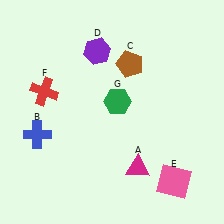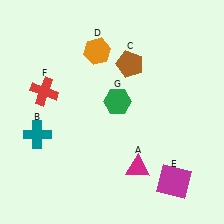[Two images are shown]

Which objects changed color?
B changed from blue to teal. D changed from purple to orange. E changed from pink to magenta.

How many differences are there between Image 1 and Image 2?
There are 3 differences between the two images.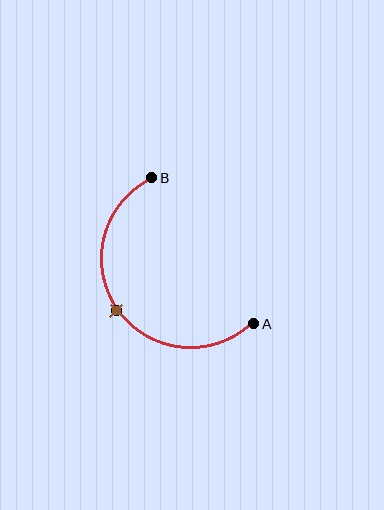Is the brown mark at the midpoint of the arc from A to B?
Yes. The brown mark lies on the arc at equal arc-length from both A and B — it is the arc midpoint.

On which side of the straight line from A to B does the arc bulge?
The arc bulges below and to the left of the straight line connecting A and B.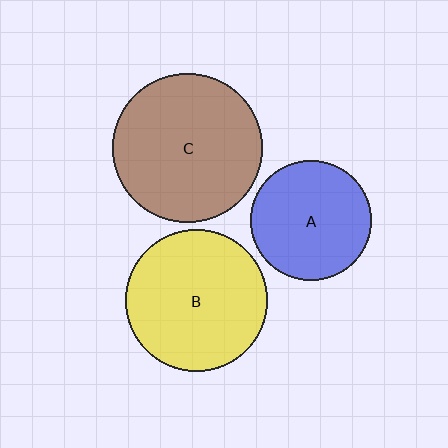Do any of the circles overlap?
No, none of the circles overlap.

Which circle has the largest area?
Circle C (brown).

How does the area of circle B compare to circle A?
Approximately 1.4 times.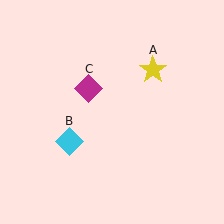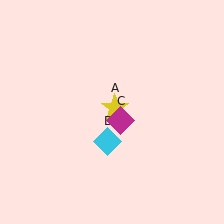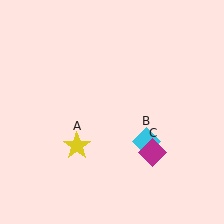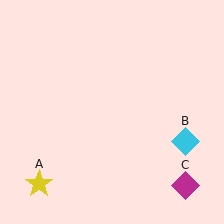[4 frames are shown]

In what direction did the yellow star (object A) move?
The yellow star (object A) moved down and to the left.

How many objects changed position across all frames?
3 objects changed position: yellow star (object A), cyan diamond (object B), magenta diamond (object C).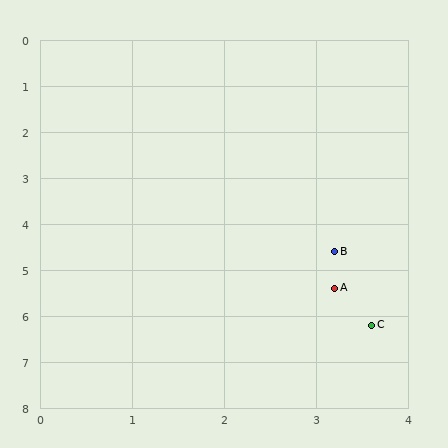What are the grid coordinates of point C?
Point C is at approximately (3.6, 6.2).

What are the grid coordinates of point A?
Point A is at approximately (3.2, 5.4).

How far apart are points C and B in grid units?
Points C and B are about 1.6 grid units apart.